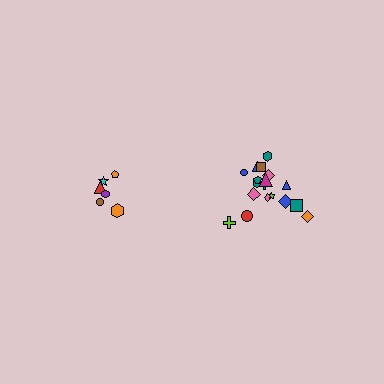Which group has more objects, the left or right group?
The right group.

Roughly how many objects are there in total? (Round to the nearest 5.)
Roughly 25 objects in total.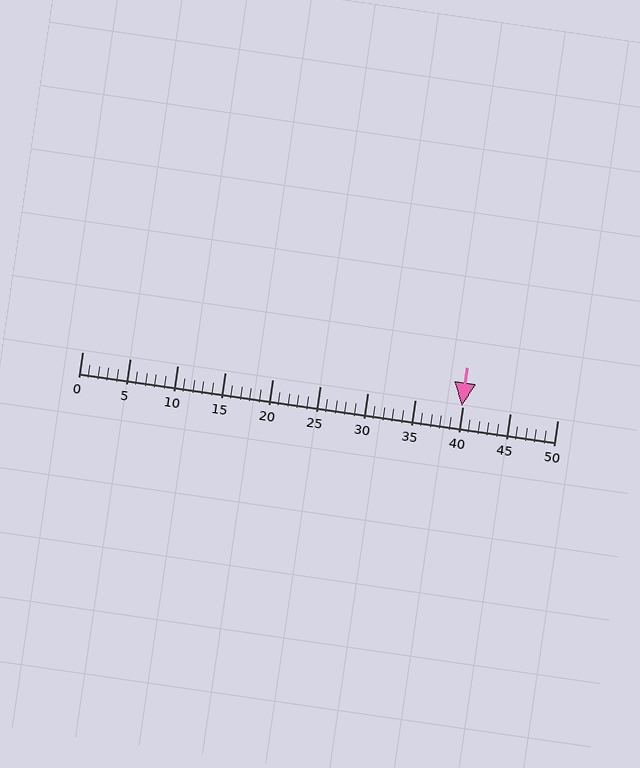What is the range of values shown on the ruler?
The ruler shows values from 0 to 50.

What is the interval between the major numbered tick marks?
The major tick marks are spaced 5 units apart.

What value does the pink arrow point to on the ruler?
The pink arrow points to approximately 40.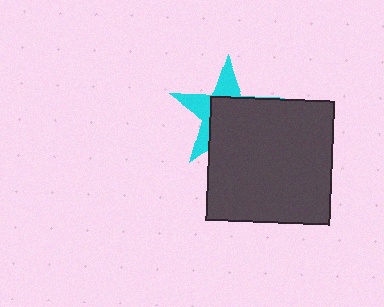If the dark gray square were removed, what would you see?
You would see the complete cyan star.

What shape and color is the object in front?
The object in front is a dark gray square.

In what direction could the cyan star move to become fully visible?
The cyan star could move toward the upper-left. That would shift it out from behind the dark gray square entirely.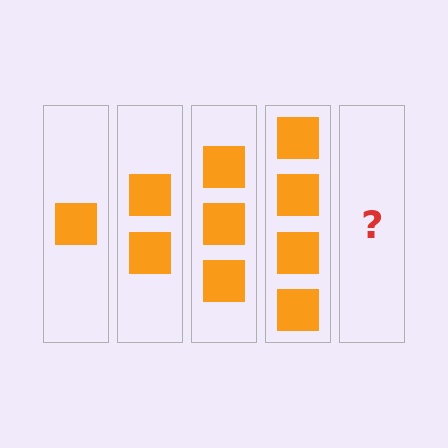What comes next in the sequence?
The next element should be 5 squares.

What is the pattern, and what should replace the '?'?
The pattern is that each step adds one more square. The '?' should be 5 squares.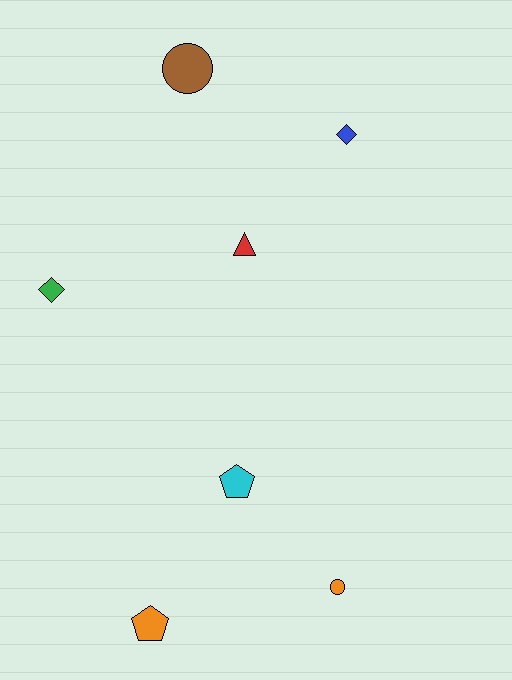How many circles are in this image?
There are 2 circles.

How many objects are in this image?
There are 7 objects.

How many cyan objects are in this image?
There is 1 cyan object.